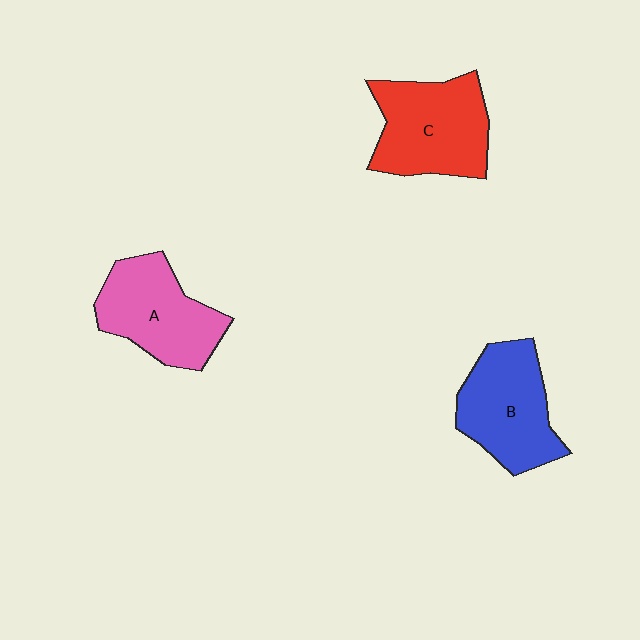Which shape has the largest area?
Shape C (red).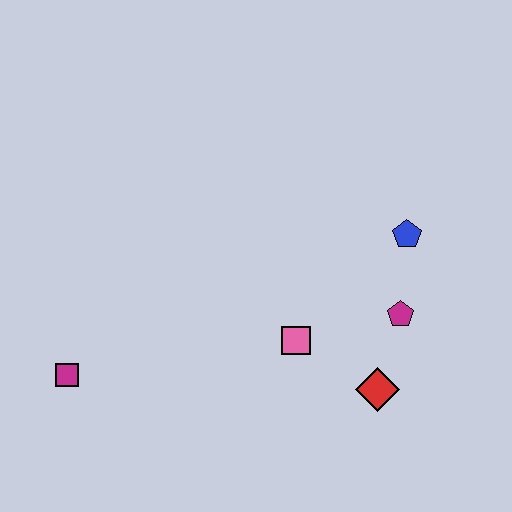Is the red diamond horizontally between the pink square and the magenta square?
No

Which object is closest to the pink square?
The red diamond is closest to the pink square.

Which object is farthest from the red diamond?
The magenta square is farthest from the red diamond.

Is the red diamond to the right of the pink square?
Yes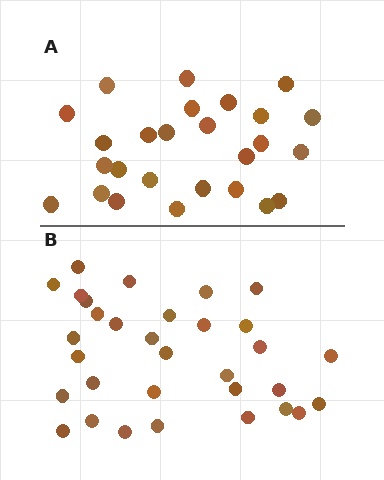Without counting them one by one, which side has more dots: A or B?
Region B (the bottom region) has more dots.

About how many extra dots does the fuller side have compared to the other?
Region B has about 6 more dots than region A.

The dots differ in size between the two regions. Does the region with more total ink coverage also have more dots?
No. Region A has more total ink coverage because its dots are larger, but region B actually contains more individual dots. Total area can be misleading — the number of items is what matters here.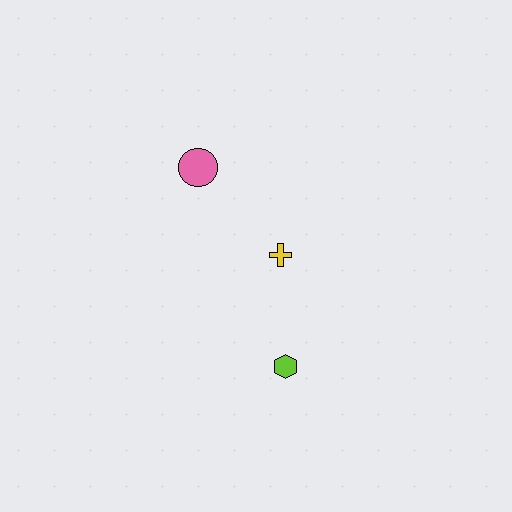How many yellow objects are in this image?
There is 1 yellow object.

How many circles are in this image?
There is 1 circle.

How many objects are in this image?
There are 3 objects.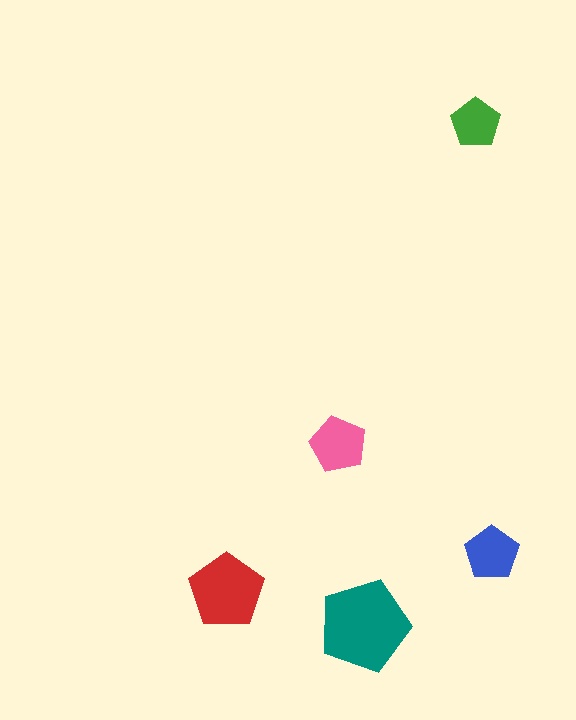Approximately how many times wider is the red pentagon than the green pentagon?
About 1.5 times wider.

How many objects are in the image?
There are 5 objects in the image.